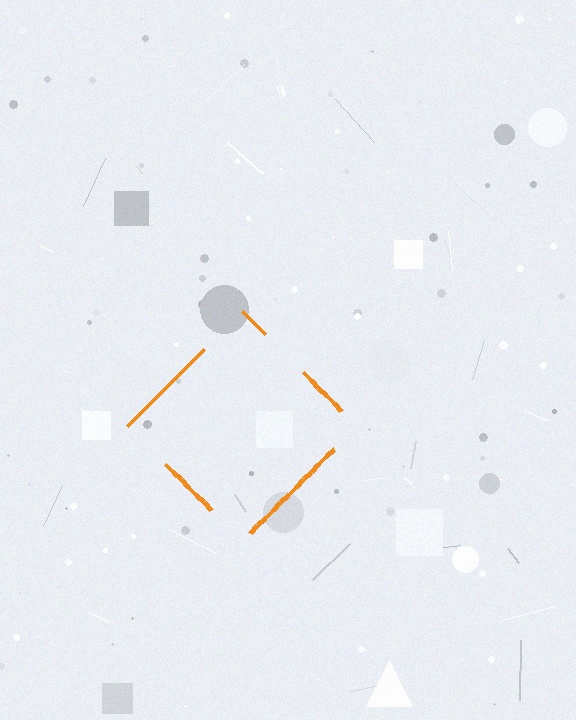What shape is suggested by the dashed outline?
The dashed outline suggests a diamond.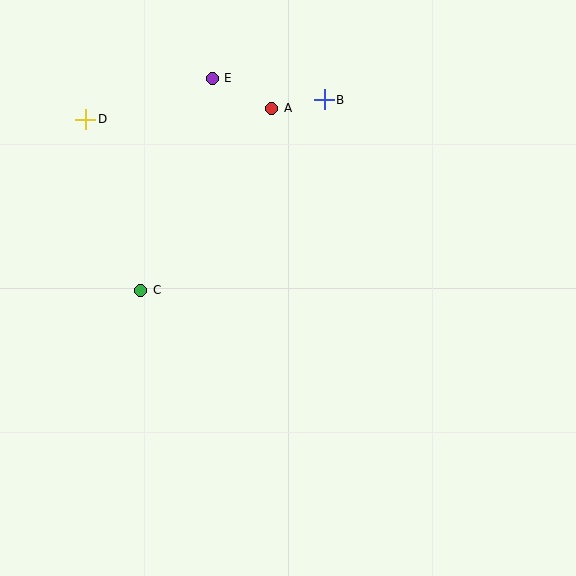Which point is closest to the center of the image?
Point C at (141, 290) is closest to the center.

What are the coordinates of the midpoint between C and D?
The midpoint between C and D is at (113, 205).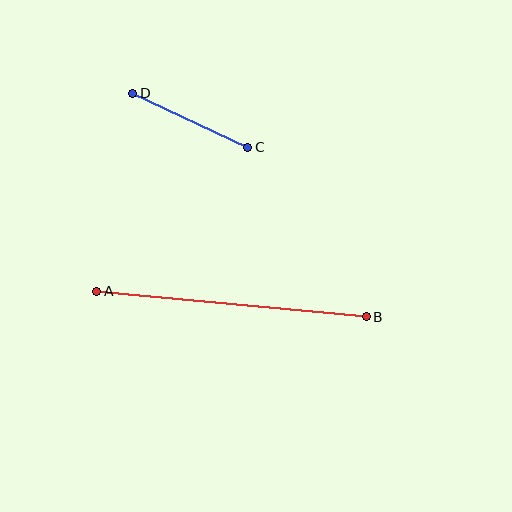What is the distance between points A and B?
The distance is approximately 271 pixels.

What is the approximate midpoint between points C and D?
The midpoint is at approximately (190, 120) pixels.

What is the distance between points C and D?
The distance is approximately 127 pixels.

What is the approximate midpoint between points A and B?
The midpoint is at approximately (232, 304) pixels.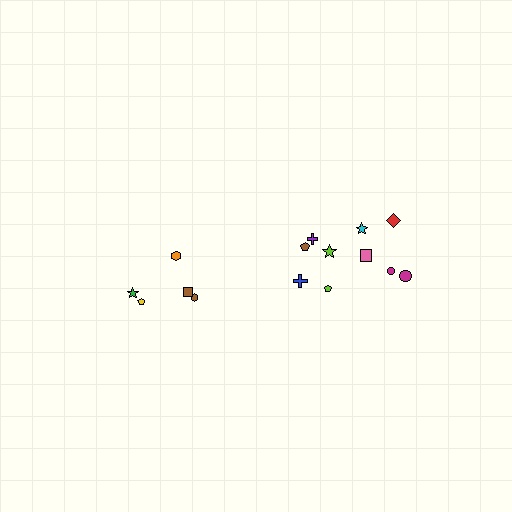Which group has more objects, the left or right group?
The right group.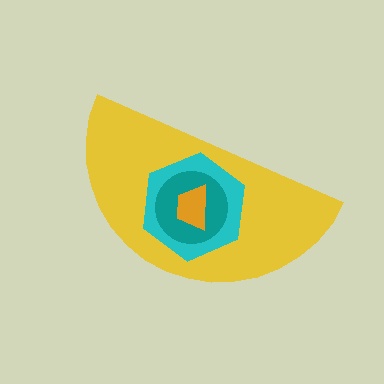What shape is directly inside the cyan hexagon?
The teal circle.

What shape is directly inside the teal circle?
The orange trapezoid.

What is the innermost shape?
The orange trapezoid.